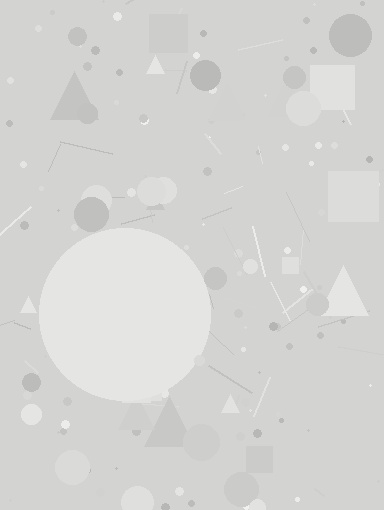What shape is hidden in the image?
A circle is hidden in the image.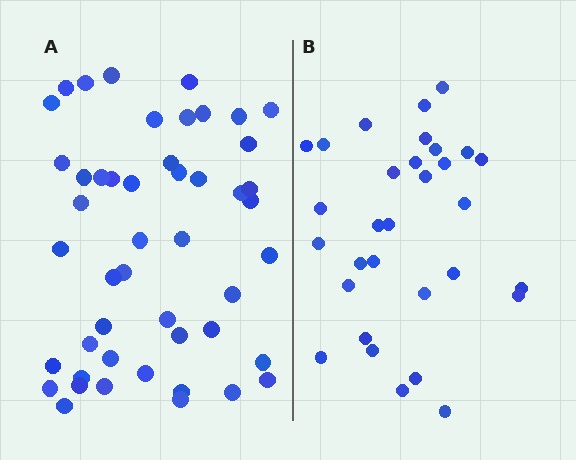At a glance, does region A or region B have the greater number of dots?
Region A (the left region) has more dots.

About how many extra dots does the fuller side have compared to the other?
Region A has approximately 15 more dots than region B.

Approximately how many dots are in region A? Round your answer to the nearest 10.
About 50 dots. (The exact count is 48, which rounds to 50.)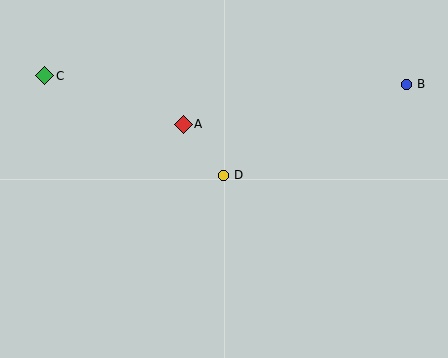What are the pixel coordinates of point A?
Point A is at (183, 124).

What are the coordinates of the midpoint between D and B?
The midpoint between D and B is at (315, 130).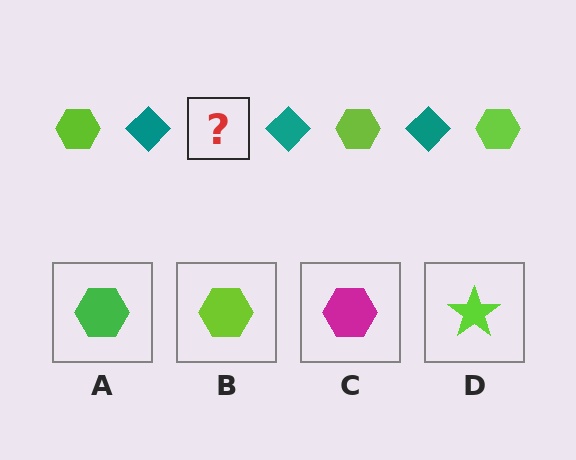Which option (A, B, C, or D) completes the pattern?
B.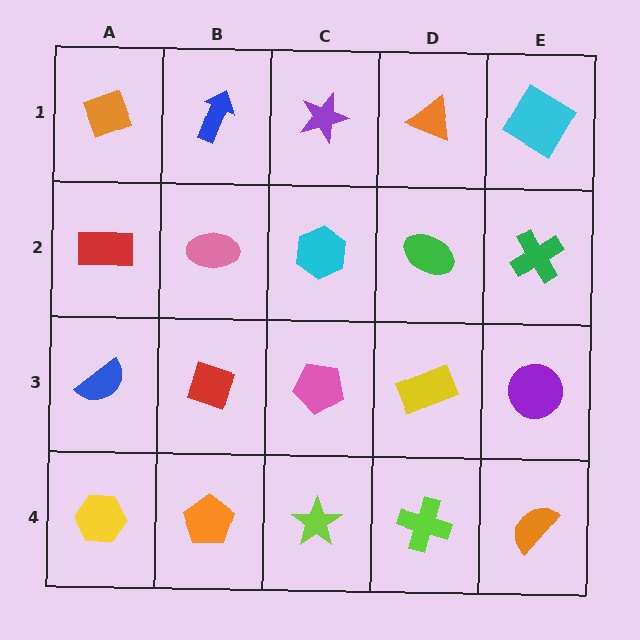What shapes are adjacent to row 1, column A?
A red rectangle (row 2, column A), a blue arrow (row 1, column B).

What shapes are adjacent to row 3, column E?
A green cross (row 2, column E), an orange semicircle (row 4, column E), a yellow rectangle (row 3, column D).